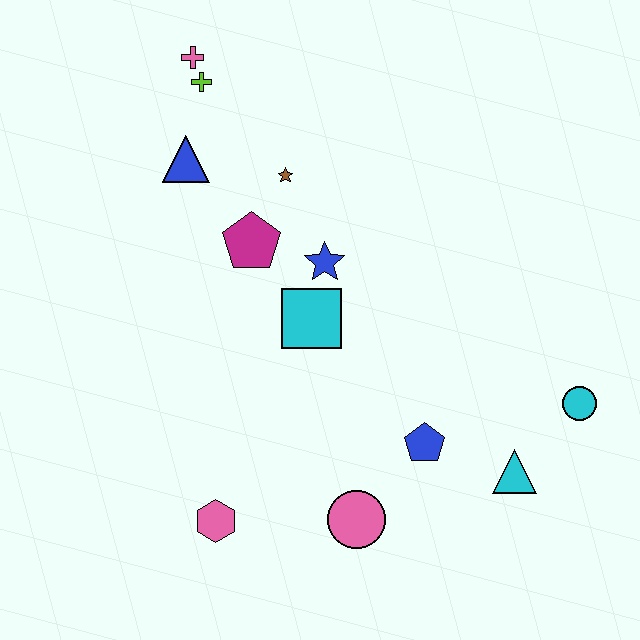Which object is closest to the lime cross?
The pink cross is closest to the lime cross.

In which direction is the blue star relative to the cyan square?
The blue star is above the cyan square.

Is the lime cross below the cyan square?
No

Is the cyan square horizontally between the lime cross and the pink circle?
Yes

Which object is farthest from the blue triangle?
The cyan circle is farthest from the blue triangle.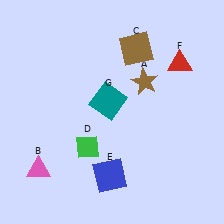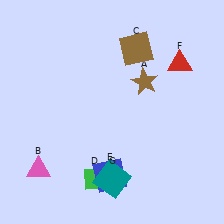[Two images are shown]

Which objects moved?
The objects that moved are: the green diamond (D), the teal square (G).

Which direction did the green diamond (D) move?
The green diamond (D) moved down.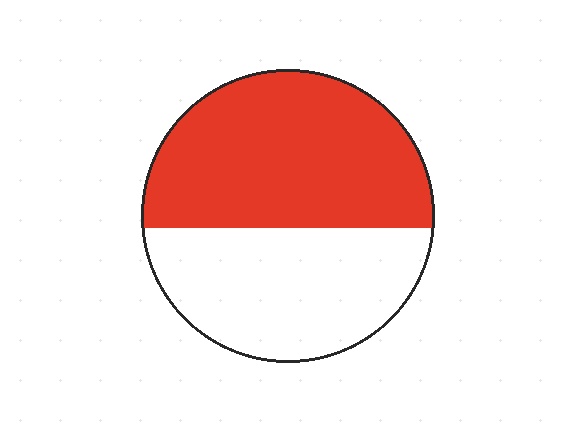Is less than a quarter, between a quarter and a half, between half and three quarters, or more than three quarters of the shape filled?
Between half and three quarters.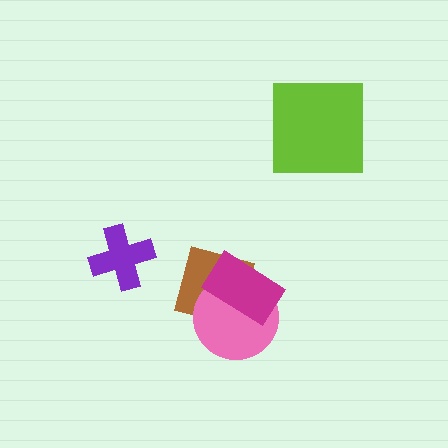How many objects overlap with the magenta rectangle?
2 objects overlap with the magenta rectangle.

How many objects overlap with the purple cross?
0 objects overlap with the purple cross.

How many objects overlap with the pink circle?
2 objects overlap with the pink circle.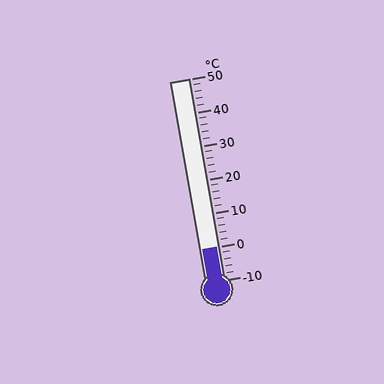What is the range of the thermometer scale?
The thermometer scale ranges from -10°C to 50°C.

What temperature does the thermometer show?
The thermometer shows approximately 0°C.